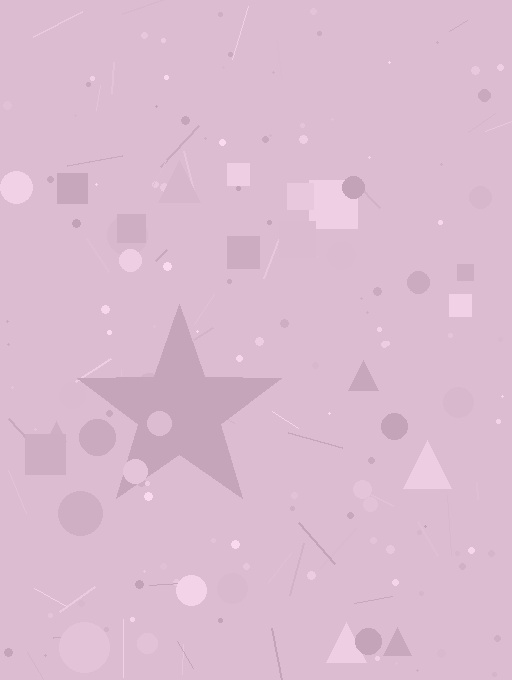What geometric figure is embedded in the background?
A star is embedded in the background.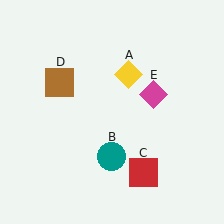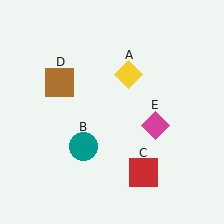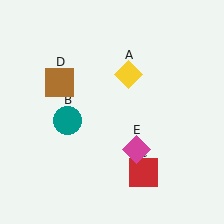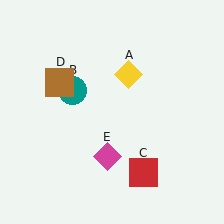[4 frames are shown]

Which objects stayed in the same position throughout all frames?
Yellow diamond (object A) and red square (object C) and brown square (object D) remained stationary.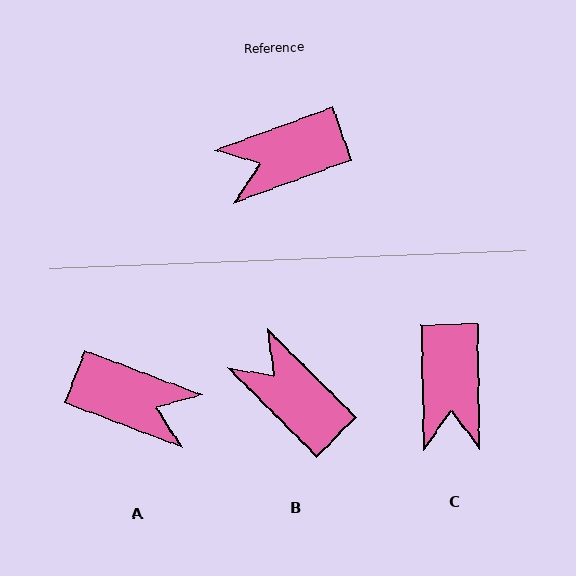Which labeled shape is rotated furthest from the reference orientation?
A, about 139 degrees away.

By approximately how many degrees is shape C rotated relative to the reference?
Approximately 71 degrees counter-clockwise.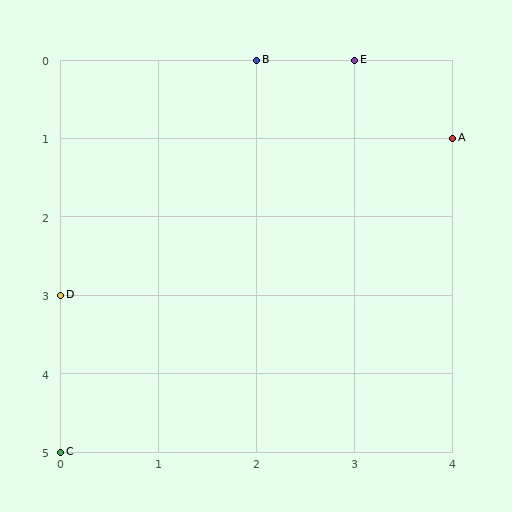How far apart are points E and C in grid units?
Points E and C are 3 columns and 5 rows apart (about 5.8 grid units diagonally).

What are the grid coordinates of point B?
Point B is at grid coordinates (2, 0).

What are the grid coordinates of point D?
Point D is at grid coordinates (0, 3).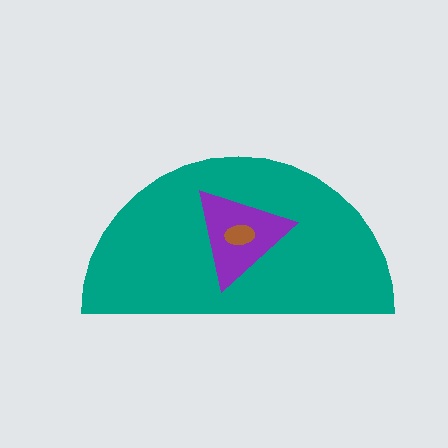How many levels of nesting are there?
3.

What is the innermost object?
The brown ellipse.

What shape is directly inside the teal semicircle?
The purple triangle.